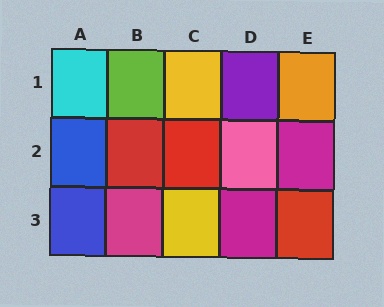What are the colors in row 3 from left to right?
Blue, magenta, yellow, magenta, red.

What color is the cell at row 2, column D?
Pink.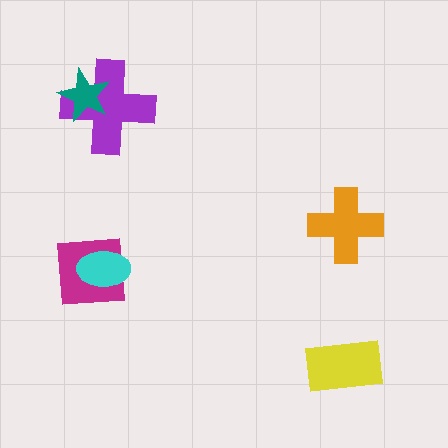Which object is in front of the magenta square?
The cyan ellipse is in front of the magenta square.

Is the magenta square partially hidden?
Yes, it is partially covered by another shape.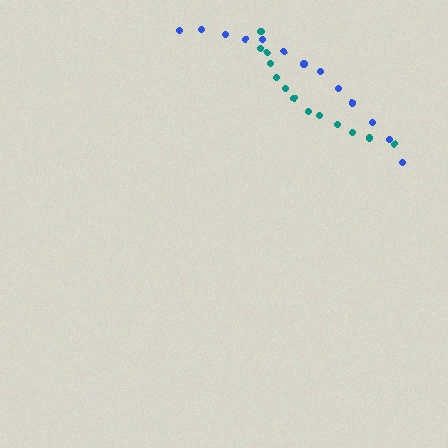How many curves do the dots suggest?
There are 2 distinct paths.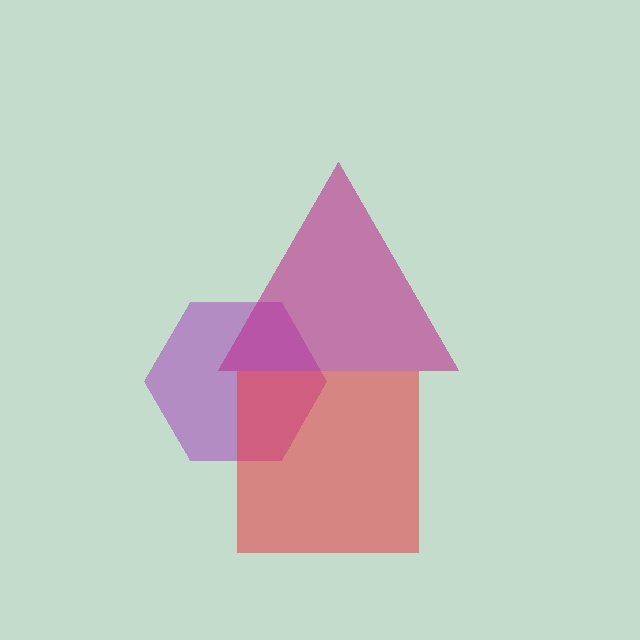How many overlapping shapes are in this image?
There are 3 overlapping shapes in the image.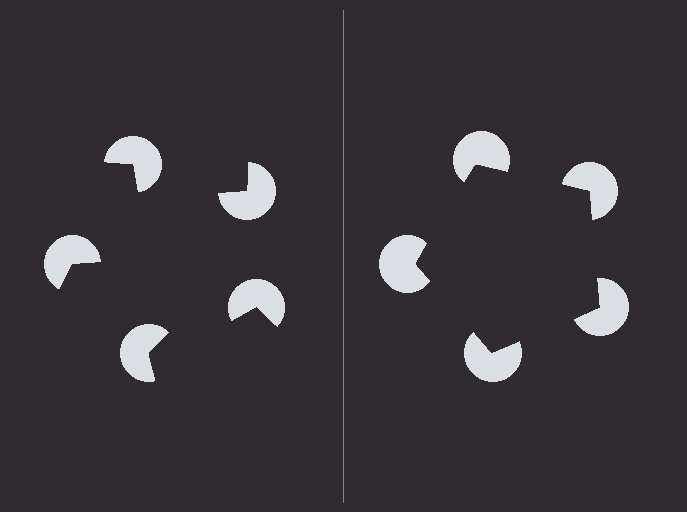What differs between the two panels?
The pac-man discs are positioned identically on both sides; only the wedge orientations differ. On the right they align to a pentagon; on the left they are misaligned.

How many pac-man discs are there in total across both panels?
10 — 5 on each side.